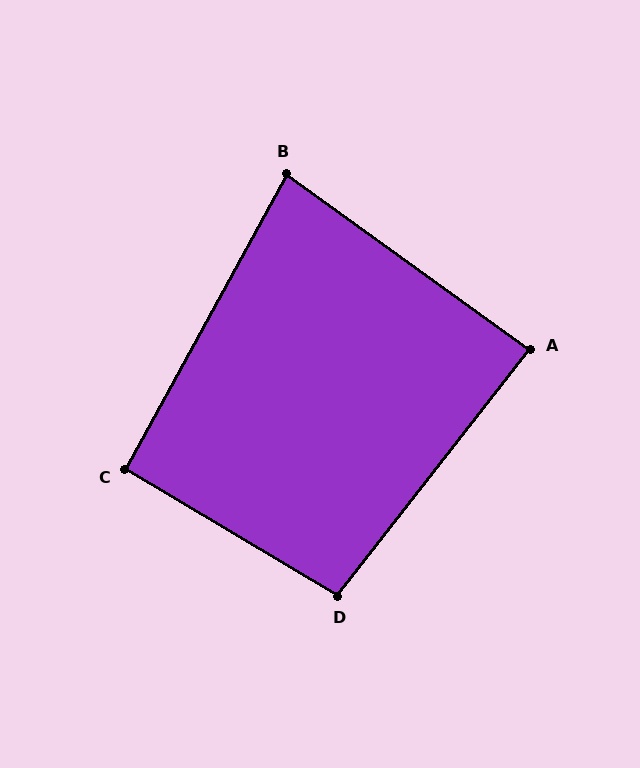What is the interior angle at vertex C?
Approximately 92 degrees (approximately right).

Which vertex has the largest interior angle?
D, at approximately 97 degrees.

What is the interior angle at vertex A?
Approximately 88 degrees (approximately right).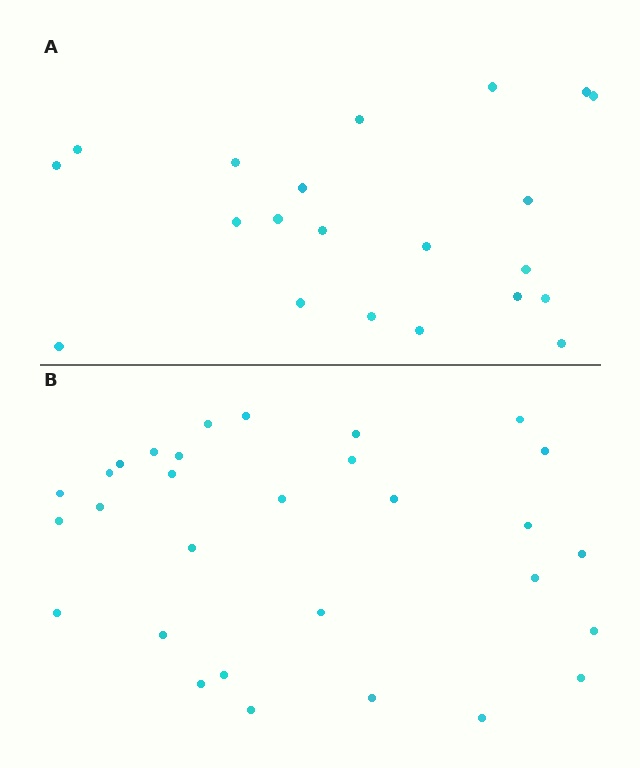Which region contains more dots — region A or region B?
Region B (the bottom region) has more dots.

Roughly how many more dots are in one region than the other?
Region B has roughly 8 or so more dots than region A.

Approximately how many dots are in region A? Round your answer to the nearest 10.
About 20 dots. (The exact count is 21, which rounds to 20.)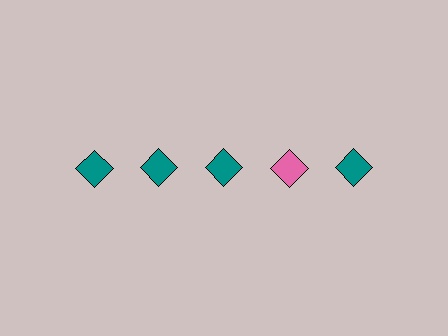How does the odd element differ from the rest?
It has a different color: pink instead of teal.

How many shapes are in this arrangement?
There are 5 shapes arranged in a grid pattern.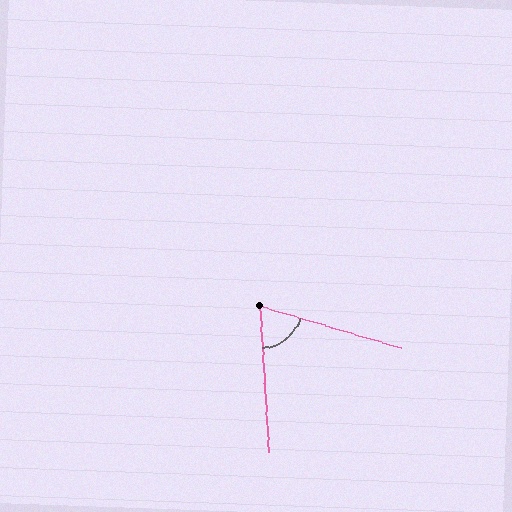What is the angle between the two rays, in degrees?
Approximately 70 degrees.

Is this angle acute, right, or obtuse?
It is acute.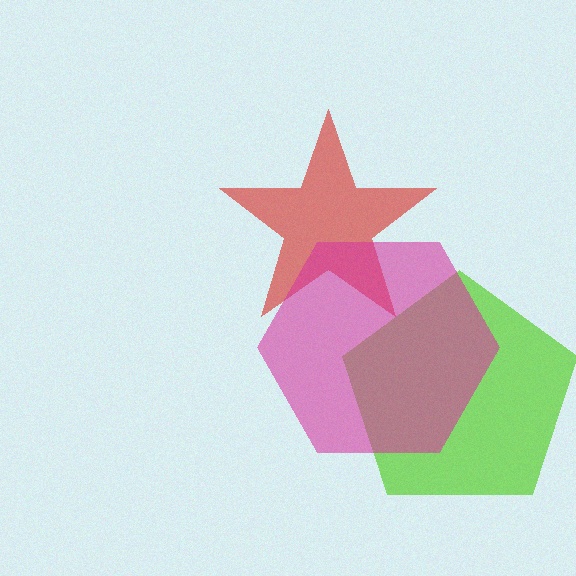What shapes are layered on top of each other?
The layered shapes are: a red star, a lime pentagon, a magenta hexagon.